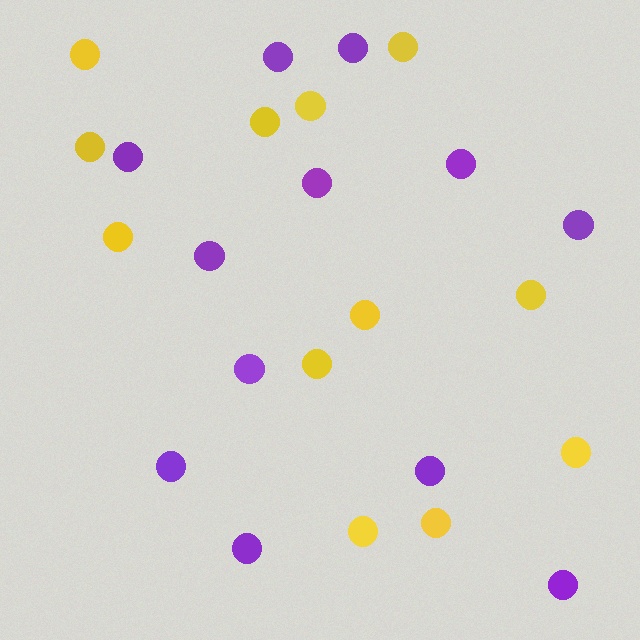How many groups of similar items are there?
There are 2 groups: one group of purple circles (12) and one group of yellow circles (12).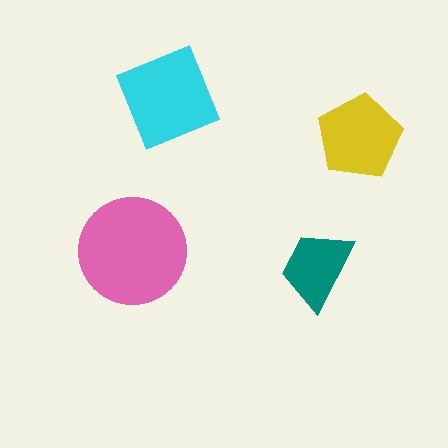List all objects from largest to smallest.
The pink circle, the cyan diamond, the yellow pentagon, the teal trapezoid.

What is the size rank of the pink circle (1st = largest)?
1st.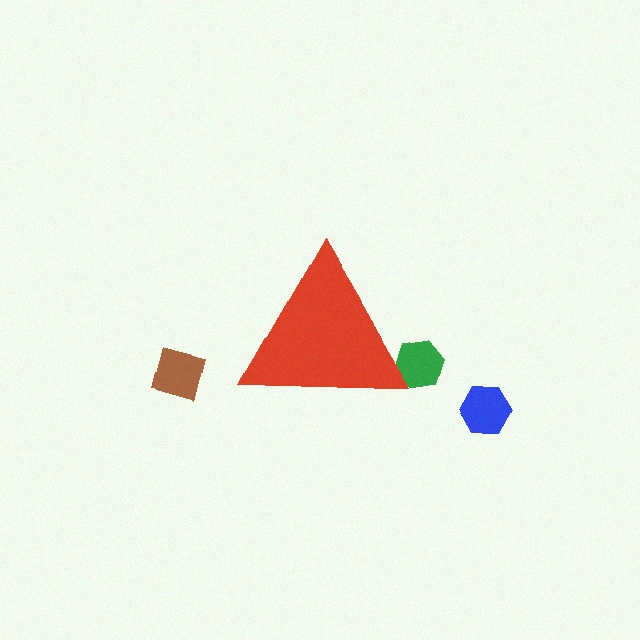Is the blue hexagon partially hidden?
No, the blue hexagon is fully visible.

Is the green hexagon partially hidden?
Yes, the green hexagon is partially hidden behind the red triangle.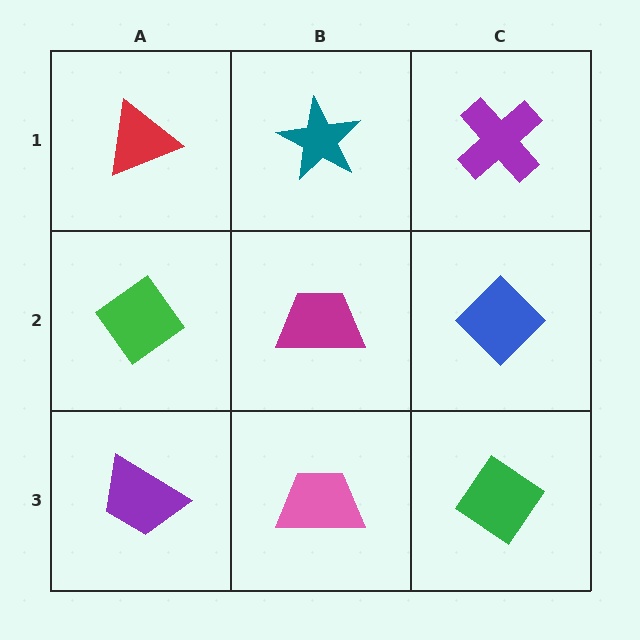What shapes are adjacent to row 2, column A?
A red triangle (row 1, column A), a purple trapezoid (row 3, column A), a magenta trapezoid (row 2, column B).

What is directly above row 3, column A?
A green diamond.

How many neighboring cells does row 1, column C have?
2.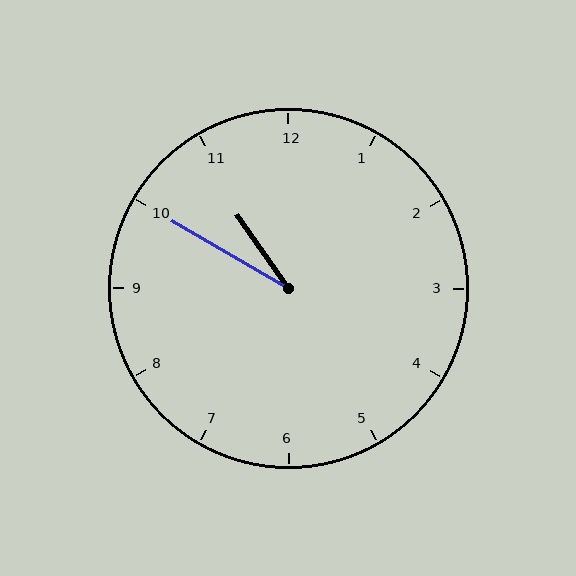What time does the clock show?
10:50.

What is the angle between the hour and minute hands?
Approximately 25 degrees.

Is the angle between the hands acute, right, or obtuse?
It is acute.